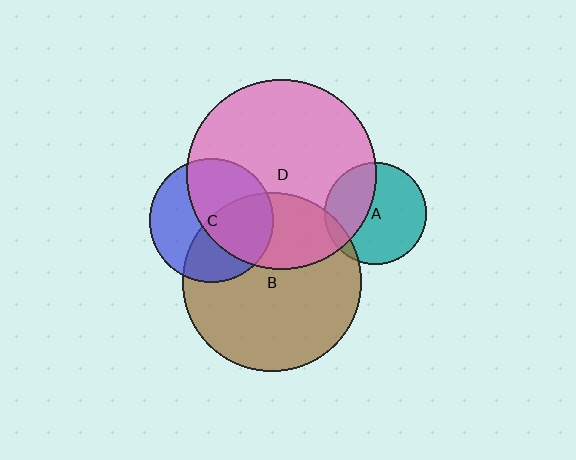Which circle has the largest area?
Circle D (pink).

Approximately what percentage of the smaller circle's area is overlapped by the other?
Approximately 55%.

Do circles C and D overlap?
Yes.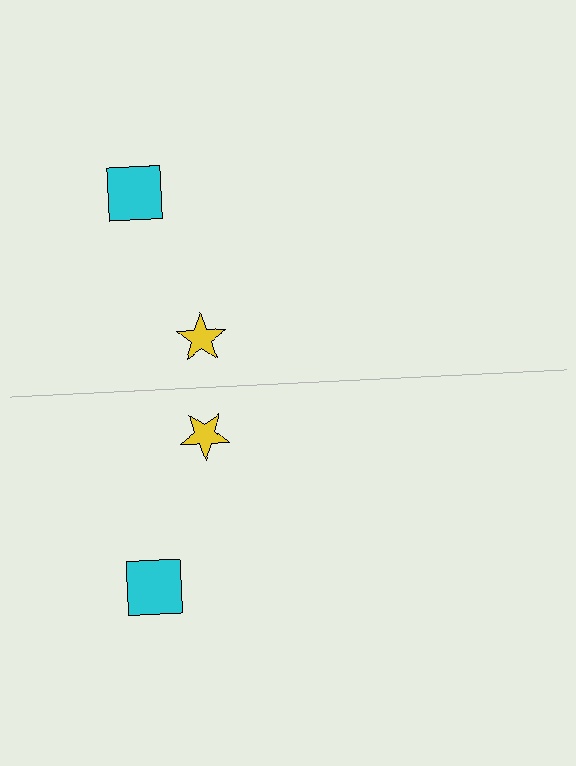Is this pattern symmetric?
Yes, this pattern has bilateral (reflection) symmetry.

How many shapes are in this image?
There are 4 shapes in this image.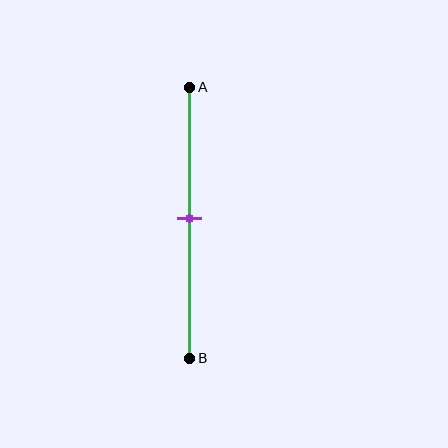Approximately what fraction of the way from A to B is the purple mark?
The purple mark is approximately 50% of the way from A to B.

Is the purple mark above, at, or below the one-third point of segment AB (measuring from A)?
The purple mark is below the one-third point of segment AB.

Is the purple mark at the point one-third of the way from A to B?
No, the mark is at about 50% from A, not at the 33% one-third point.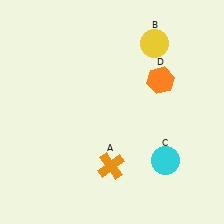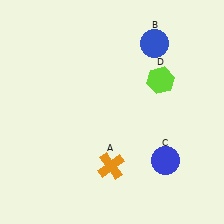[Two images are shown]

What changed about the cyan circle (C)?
In Image 1, C is cyan. In Image 2, it changed to blue.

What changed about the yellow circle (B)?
In Image 1, B is yellow. In Image 2, it changed to blue.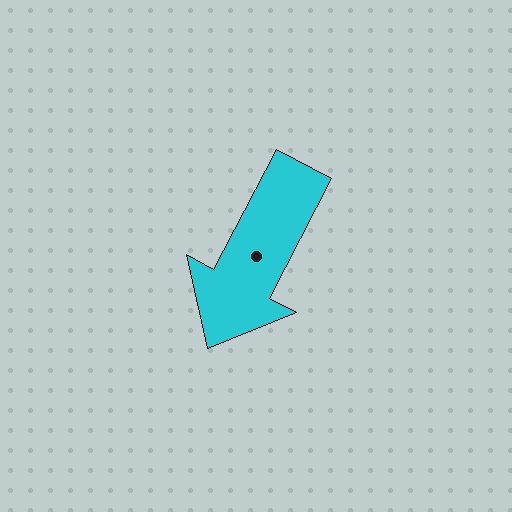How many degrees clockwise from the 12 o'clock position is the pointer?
Approximately 208 degrees.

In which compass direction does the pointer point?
Southwest.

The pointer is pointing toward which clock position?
Roughly 7 o'clock.